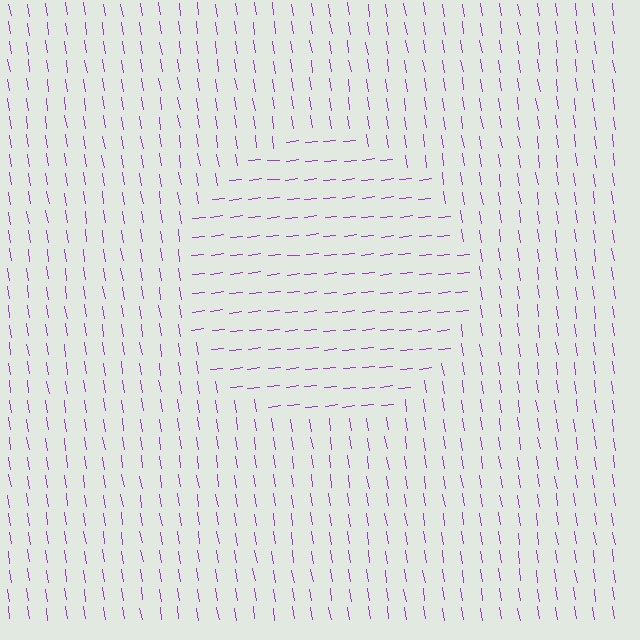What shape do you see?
I see a circle.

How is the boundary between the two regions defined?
The boundary is defined purely by a change in line orientation (approximately 88 degrees difference). All lines are the same color and thickness.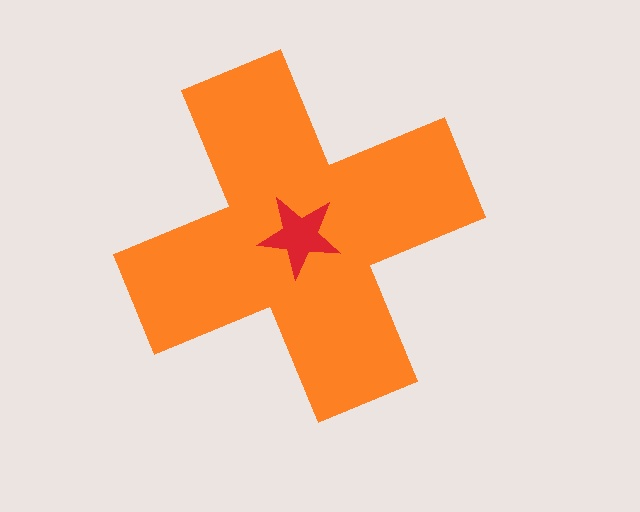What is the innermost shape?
The red star.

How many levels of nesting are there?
2.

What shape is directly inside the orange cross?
The red star.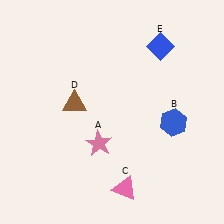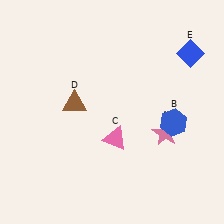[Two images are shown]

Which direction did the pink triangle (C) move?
The pink triangle (C) moved up.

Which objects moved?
The objects that moved are: the pink star (A), the pink triangle (C), the blue diamond (E).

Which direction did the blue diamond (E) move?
The blue diamond (E) moved right.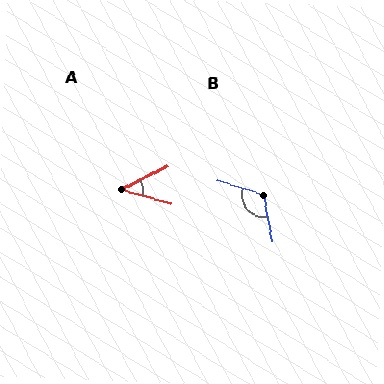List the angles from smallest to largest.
A (42°), B (118°).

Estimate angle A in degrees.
Approximately 42 degrees.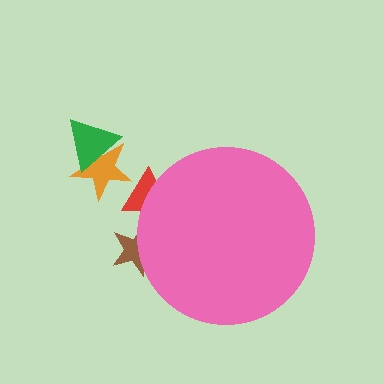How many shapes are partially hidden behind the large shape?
2 shapes are partially hidden.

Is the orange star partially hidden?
No, the orange star is fully visible.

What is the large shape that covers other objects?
A pink circle.